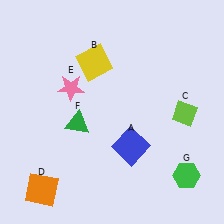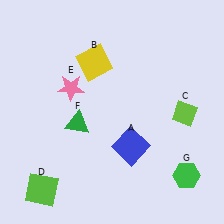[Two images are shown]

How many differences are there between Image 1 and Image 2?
There is 1 difference between the two images.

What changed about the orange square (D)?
In Image 1, D is orange. In Image 2, it changed to lime.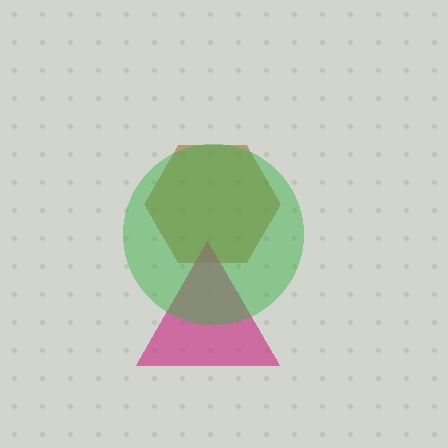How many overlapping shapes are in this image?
There are 3 overlapping shapes in the image.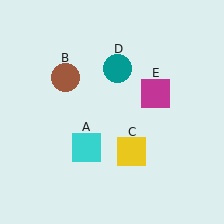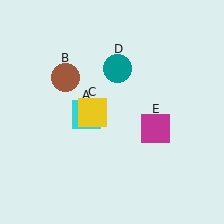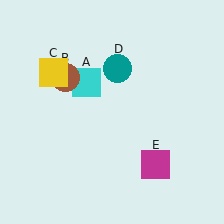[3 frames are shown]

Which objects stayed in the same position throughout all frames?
Brown circle (object B) and teal circle (object D) remained stationary.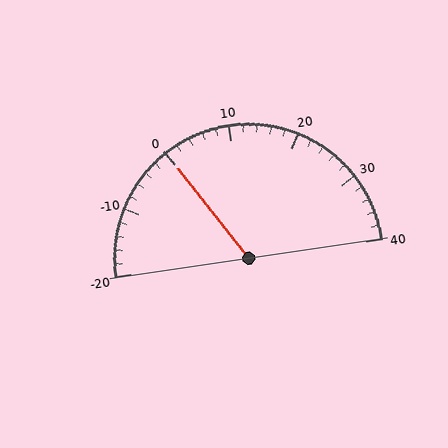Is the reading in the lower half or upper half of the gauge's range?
The reading is in the lower half of the range (-20 to 40).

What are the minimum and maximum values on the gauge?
The gauge ranges from -20 to 40.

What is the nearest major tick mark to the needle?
The nearest major tick mark is 0.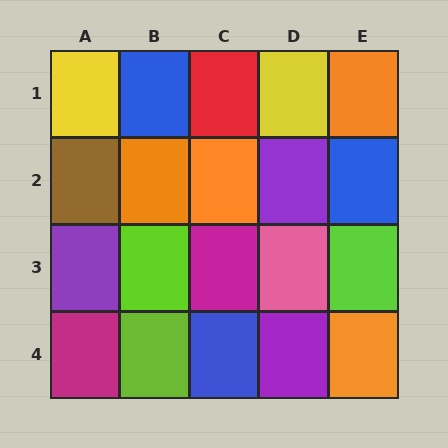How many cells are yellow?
2 cells are yellow.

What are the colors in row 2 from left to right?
Brown, orange, orange, purple, blue.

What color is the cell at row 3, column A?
Purple.